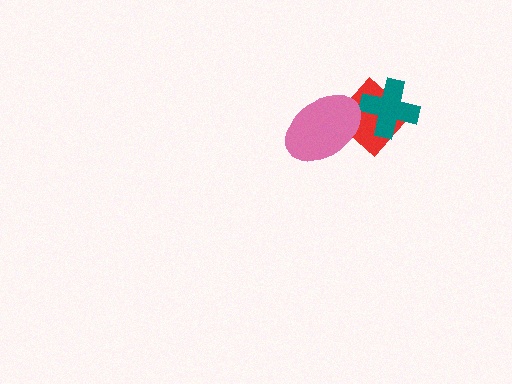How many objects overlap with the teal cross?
1 object overlaps with the teal cross.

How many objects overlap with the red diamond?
2 objects overlap with the red diamond.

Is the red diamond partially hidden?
Yes, it is partially covered by another shape.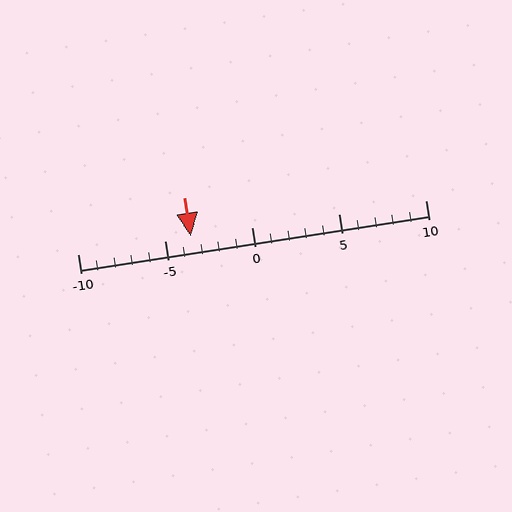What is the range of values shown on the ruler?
The ruler shows values from -10 to 10.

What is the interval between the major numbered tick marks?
The major tick marks are spaced 5 units apart.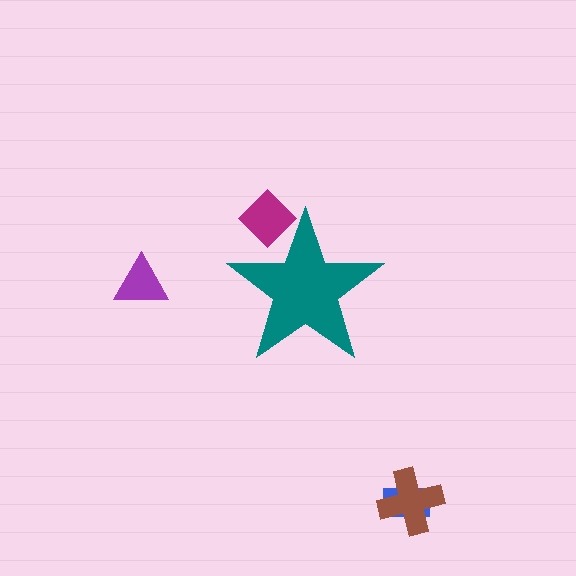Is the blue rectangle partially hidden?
No, the blue rectangle is fully visible.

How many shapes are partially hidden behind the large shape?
1 shape is partially hidden.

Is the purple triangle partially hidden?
No, the purple triangle is fully visible.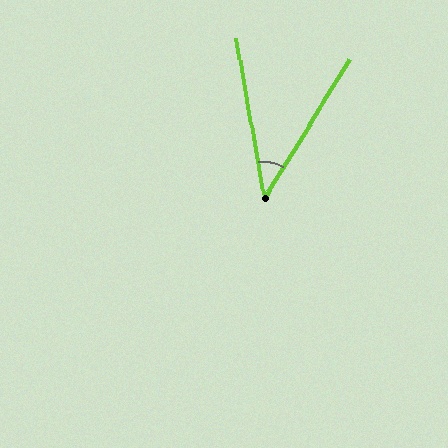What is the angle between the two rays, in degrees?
Approximately 41 degrees.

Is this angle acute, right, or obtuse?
It is acute.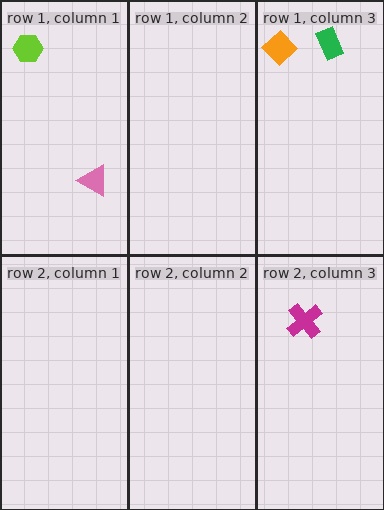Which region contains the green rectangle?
The row 1, column 3 region.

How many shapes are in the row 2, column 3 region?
1.